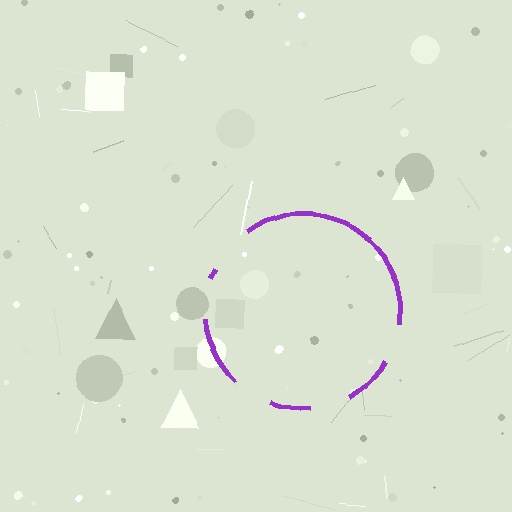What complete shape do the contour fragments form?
The contour fragments form a circle.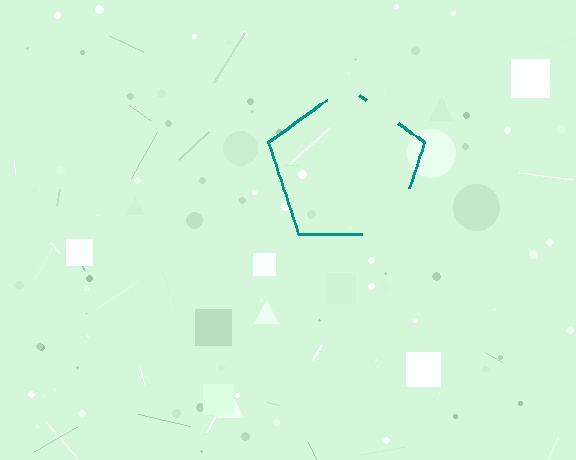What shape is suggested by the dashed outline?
The dashed outline suggests a pentagon.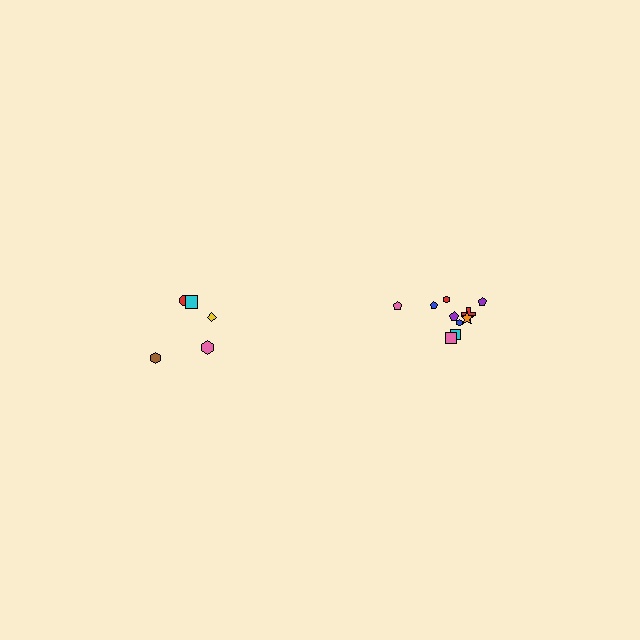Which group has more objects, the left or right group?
The right group.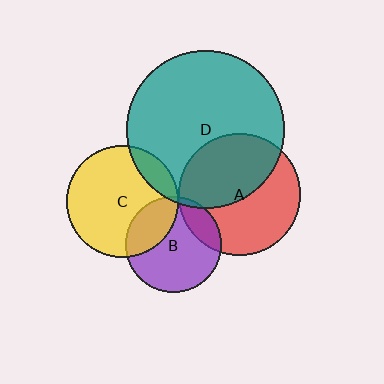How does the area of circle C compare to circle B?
Approximately 1.3 times.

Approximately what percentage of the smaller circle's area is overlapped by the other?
Approximately 30%.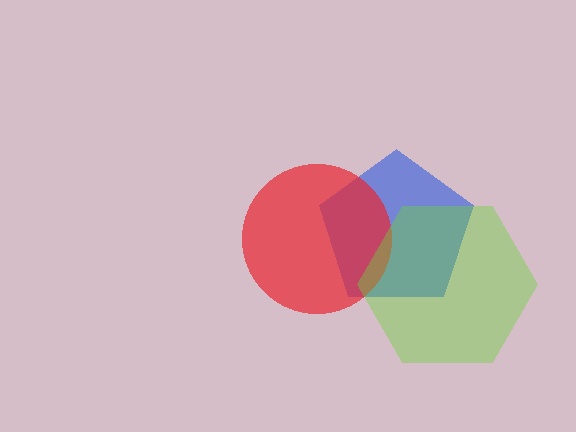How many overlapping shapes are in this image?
There are 3 overlapping shapes in the image.